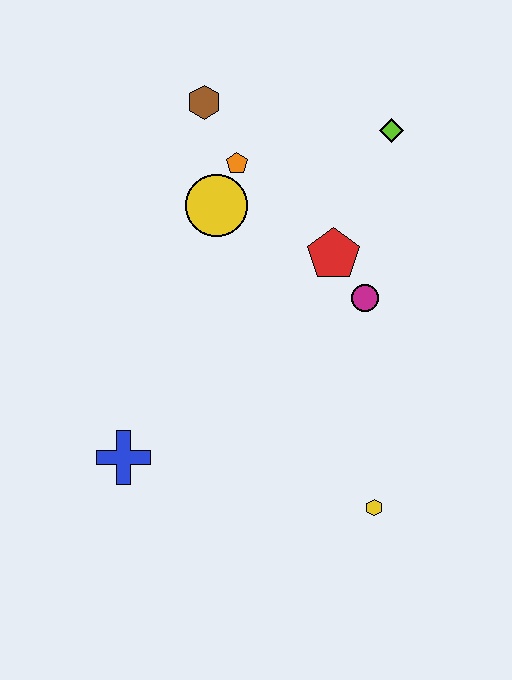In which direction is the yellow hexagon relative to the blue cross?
The yellow hexagon is to the right of the blue cross.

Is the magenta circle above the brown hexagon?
No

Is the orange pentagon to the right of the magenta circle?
No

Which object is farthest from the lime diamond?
The blue cross is farthest from the lime diamond.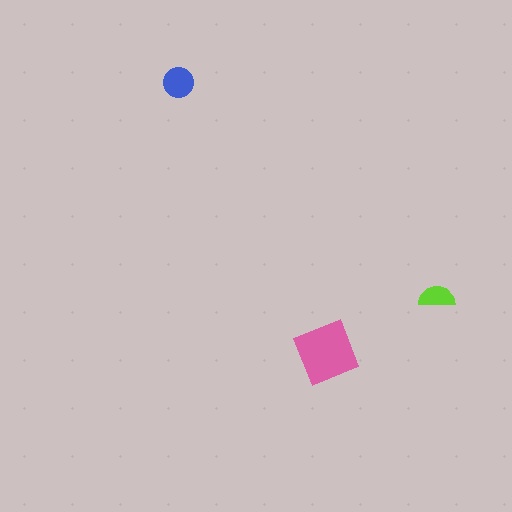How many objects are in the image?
There are 3 objects in the image.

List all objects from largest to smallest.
The pink diamond, the blue circle, the lime semicircle.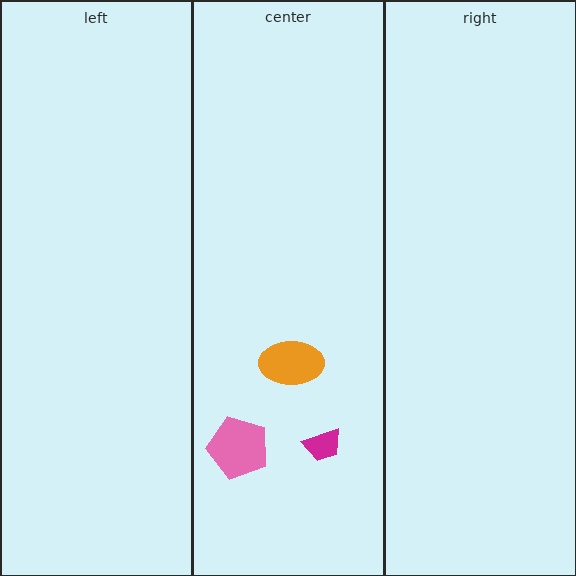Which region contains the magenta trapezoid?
The center region.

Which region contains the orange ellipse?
The center region.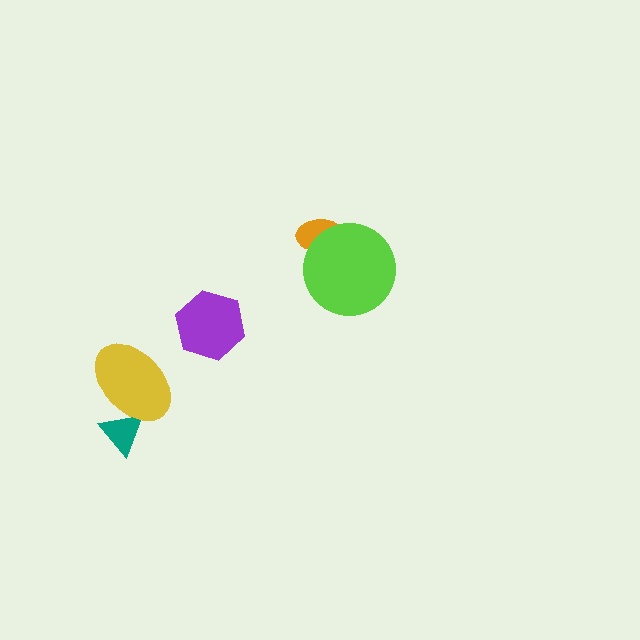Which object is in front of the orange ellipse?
The lime circle is in front of the orange ellipse.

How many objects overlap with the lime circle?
1 object overlaps with the lime circle.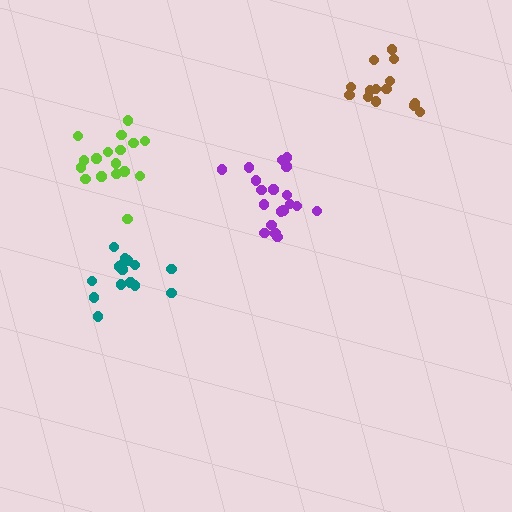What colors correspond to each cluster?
The clusters are colored: purple, lime, brown, teal.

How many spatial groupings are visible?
There are 4 spatial groupings.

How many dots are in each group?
Group 1: 19 dots, Group 2: 17 dots, Group 3: 14 dots, Group 4: 15 dots (65 total).